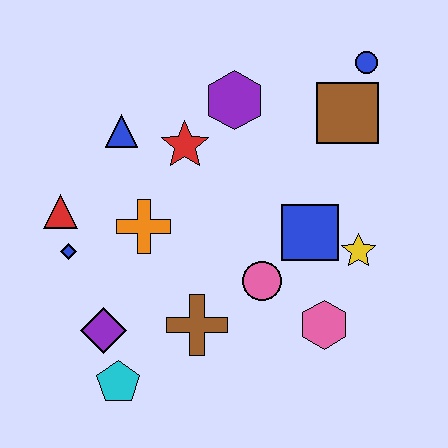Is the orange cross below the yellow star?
No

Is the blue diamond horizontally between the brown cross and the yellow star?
No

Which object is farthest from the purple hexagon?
The cyan pentagon is farthest from the purple hexagon.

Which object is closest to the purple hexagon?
The red star is closest to the purple hexagon.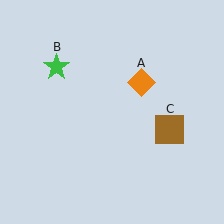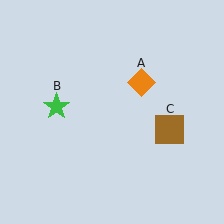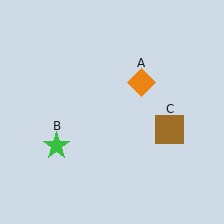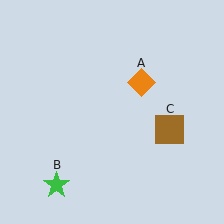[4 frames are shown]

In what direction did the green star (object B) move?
The green star (object B) moved down.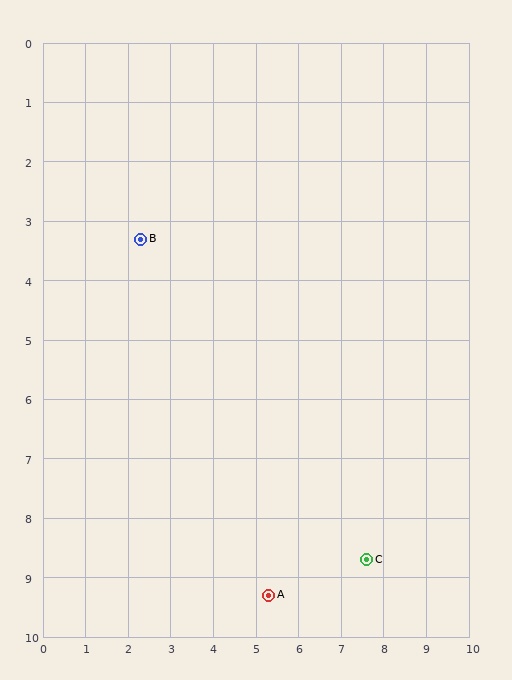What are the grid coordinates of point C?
Point C is at approximately (7.6, 8.7).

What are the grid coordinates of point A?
Point A is at approximately (5.3, 9.3).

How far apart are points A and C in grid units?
Points A and C are about 2.4 grid units apart.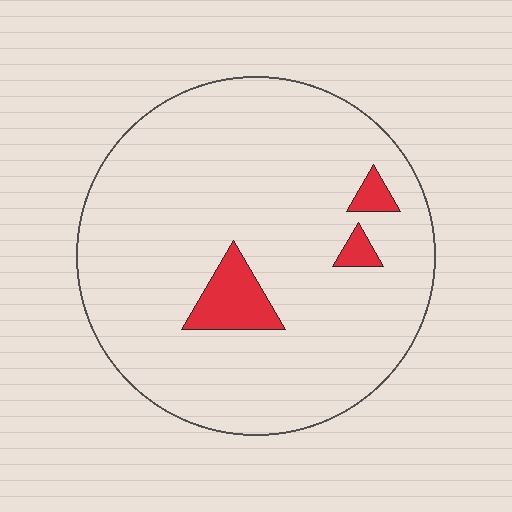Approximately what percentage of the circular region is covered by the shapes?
Approximately 5%.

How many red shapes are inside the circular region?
3.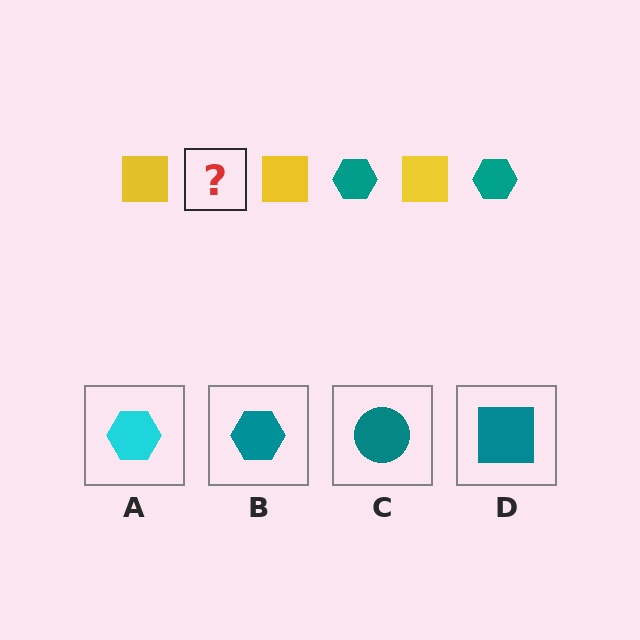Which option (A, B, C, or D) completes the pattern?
B.